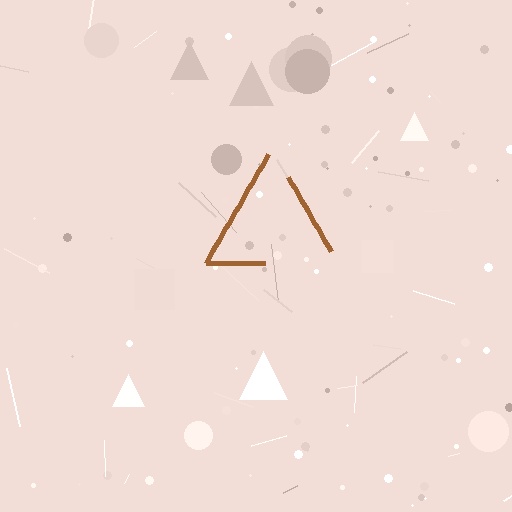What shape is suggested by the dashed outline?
The dashed outline suggests a triangle.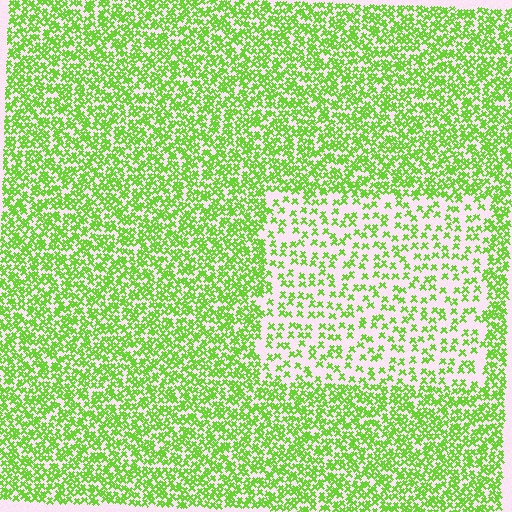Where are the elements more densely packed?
The elements are more densely packed outside the rectangle boundary.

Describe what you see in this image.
The image contains small lime elements arranged at two different densities. A rectangle-shaped region is visible where the elements are less densely packed than the surrounding area.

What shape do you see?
I see a rectangle.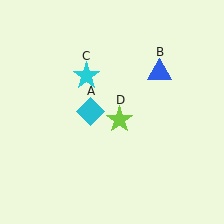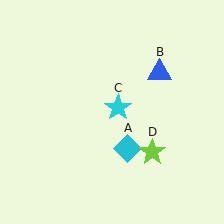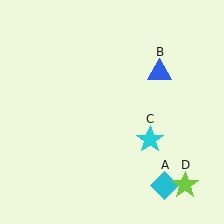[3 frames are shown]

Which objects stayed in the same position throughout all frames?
Blue triangle (object B) remained stationary.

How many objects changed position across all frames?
3 objects changed position: cyan diamond (object A), cyan star (object C), lime star (object D).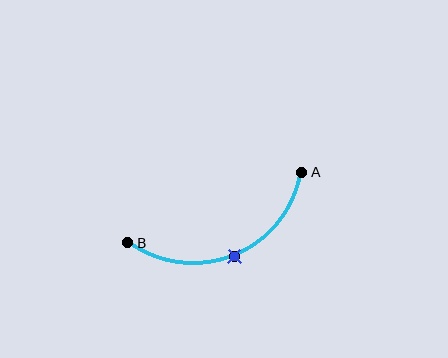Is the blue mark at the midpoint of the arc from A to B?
Yes. The blue mark lies on the arc at equal arc-length from both A and B — it is the arc midpoint.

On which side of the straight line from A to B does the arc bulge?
The arc bulges below the straight line connecting A and B.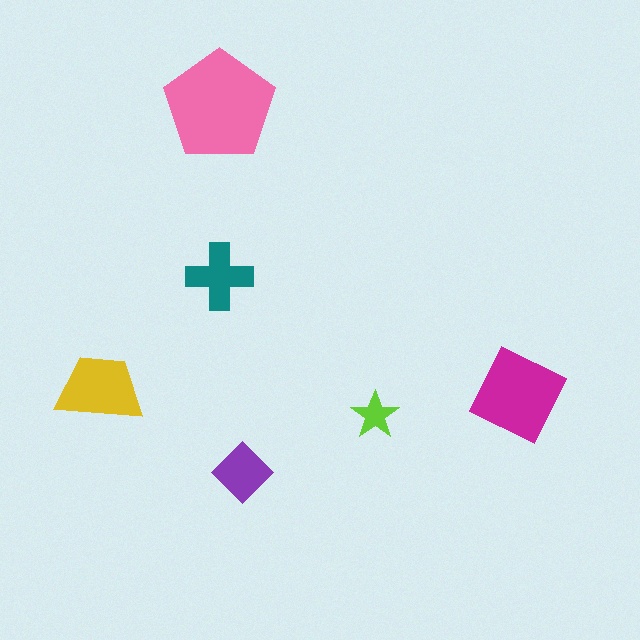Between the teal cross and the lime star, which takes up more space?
The teal cross.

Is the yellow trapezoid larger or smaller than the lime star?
Larger.